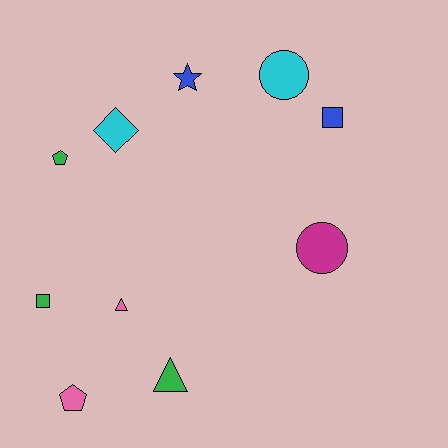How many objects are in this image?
There are 10 objects.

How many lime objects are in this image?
There are no lime objects.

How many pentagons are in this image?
There are 2 pentagons.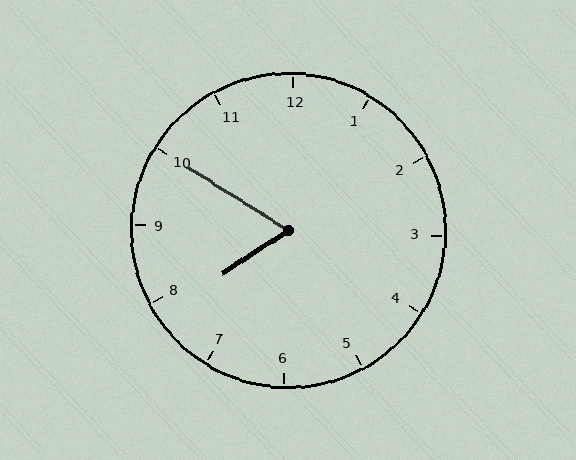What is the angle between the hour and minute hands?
Approximately 65 degrees.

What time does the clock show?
7:50.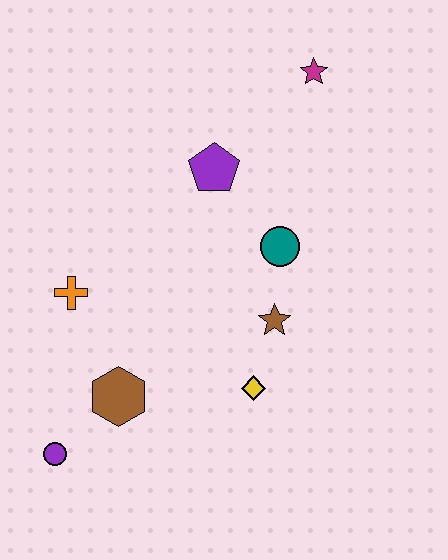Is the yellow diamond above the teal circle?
No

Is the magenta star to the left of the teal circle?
No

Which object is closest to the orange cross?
The brown hexagon is closest to the orange cross.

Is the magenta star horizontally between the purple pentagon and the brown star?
No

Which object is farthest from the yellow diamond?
The magenta star is farthest from the yellow diamond.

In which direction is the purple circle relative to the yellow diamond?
The purple circle is to the left of the yellow diamond.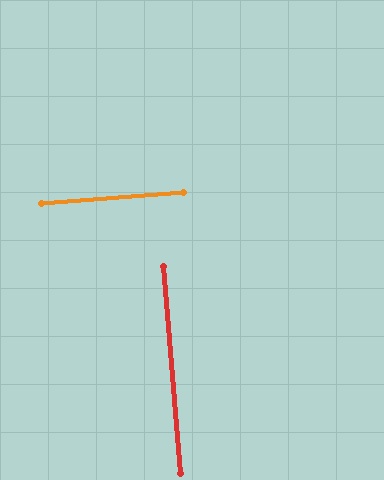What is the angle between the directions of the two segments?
Approximately 89 degrees.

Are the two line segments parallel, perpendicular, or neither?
Perpendicular — they meet at approximately 89°.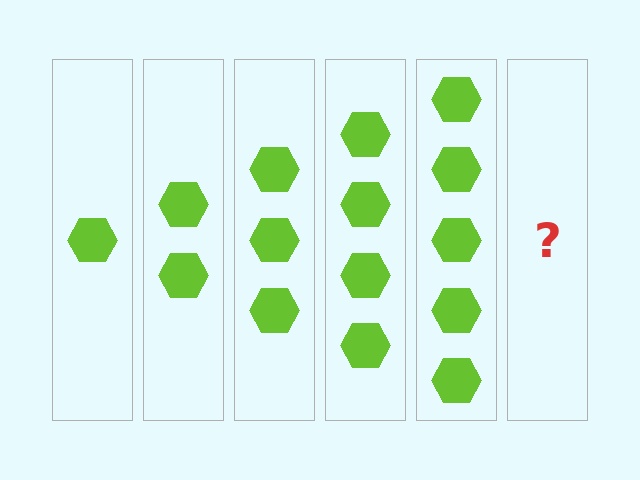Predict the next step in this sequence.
The next step is 6 hexagons.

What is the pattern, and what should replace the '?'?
The pattern is that each step adds one more hexagon. The '?' should be 6 hexagons.